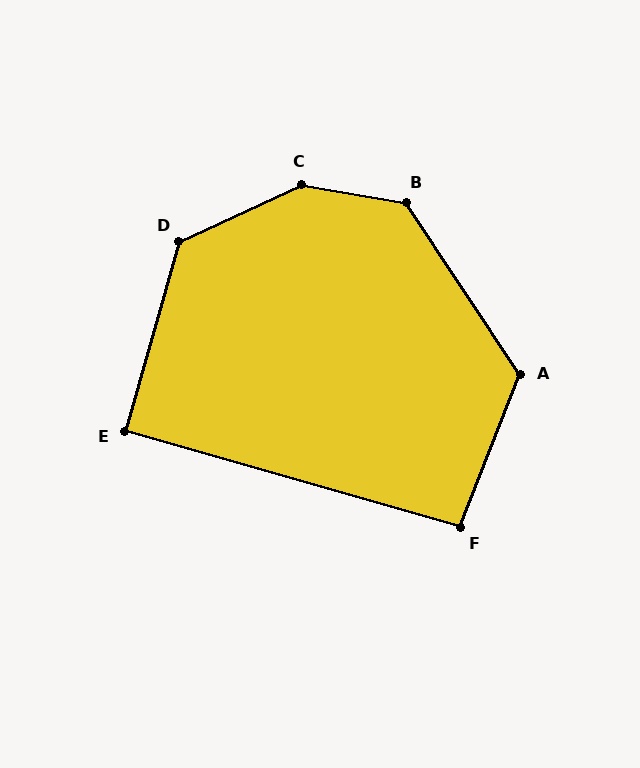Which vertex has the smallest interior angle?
E, at approximately 90 degrees.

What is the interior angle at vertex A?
Approximately 125 degrees (obtuse).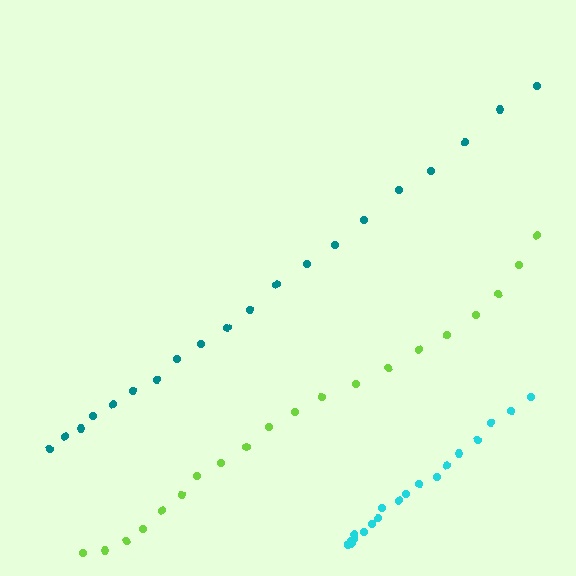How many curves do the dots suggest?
There are 3 distinct paths.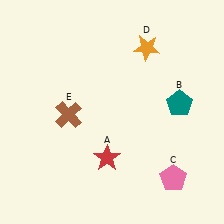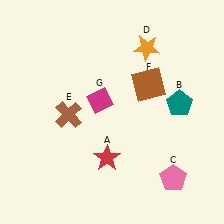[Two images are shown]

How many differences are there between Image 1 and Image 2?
There are 2 differences between the two images.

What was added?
A brown square (F), a magenta diamond (G) were added in Image 2.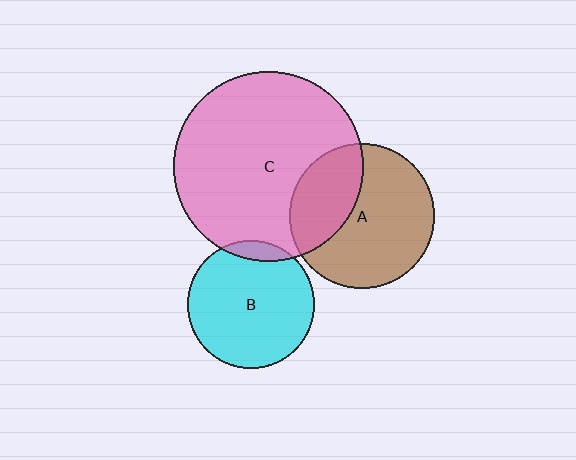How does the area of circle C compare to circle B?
Approximately 2.2 times.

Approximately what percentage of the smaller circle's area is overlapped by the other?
Approximately 10%.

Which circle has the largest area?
Circle C (pink).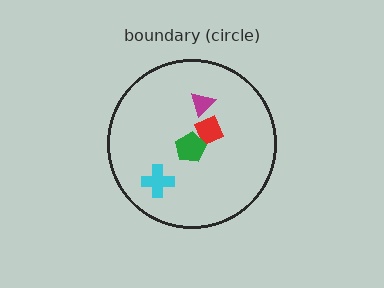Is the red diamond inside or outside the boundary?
Inside.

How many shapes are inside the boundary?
4 inside, 0 outside.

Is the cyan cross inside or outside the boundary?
Inside.